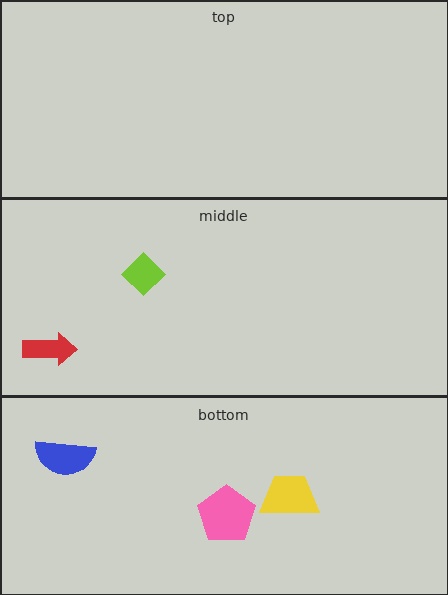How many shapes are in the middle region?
2.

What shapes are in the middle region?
The red arrow, the lime diamond.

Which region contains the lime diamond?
The middle region.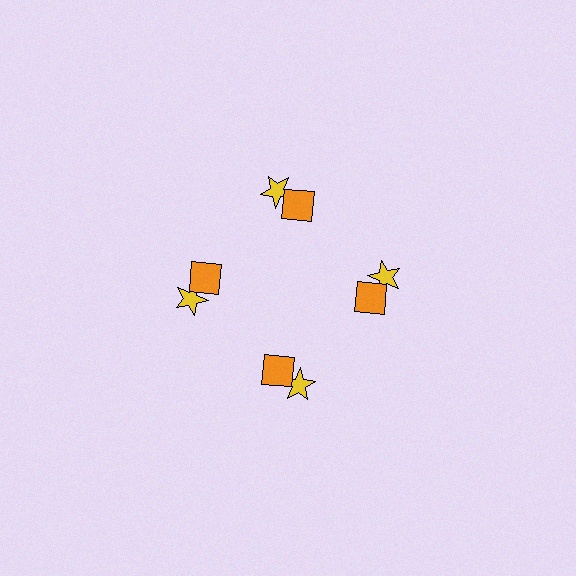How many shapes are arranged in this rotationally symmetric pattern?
There are 8 shapes, arranged in 4 groups of 2.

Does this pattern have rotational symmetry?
Yes, this pattern has 4-fold rotational symmetry. It looks the same after rotating 90 degrees around the center.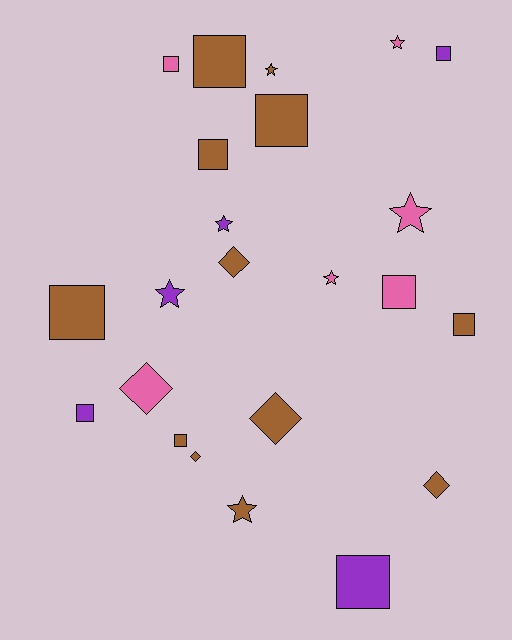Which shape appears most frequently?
Square, with 11 objects.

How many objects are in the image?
There are 23 objects.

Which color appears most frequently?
Brown, with 12 objects.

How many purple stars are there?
There are 2 purple stars.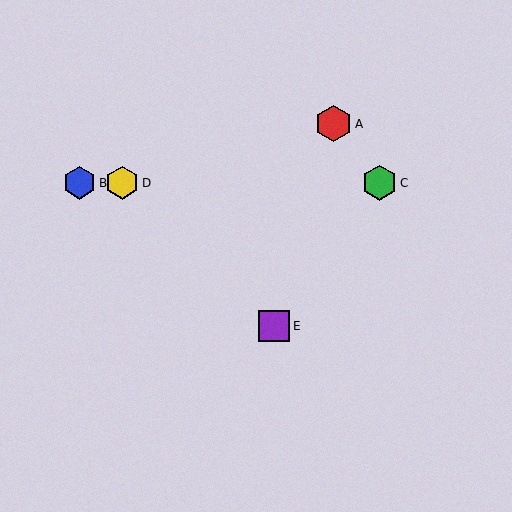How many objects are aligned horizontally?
3 objects (B, C, D) are aligned horizontally.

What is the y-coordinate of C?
Object C is at y≈183.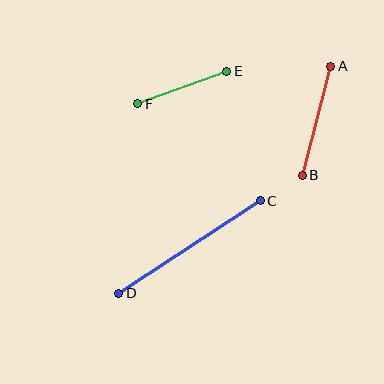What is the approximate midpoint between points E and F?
The midpoint is at approximately (182, 87) pixels.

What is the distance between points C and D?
The distance is approximately 169 pixels.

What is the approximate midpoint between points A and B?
The midpoint is at approximately (317, 121) pixels.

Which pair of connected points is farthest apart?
Points C and D are farthest apart.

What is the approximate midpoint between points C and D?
The midpoint is at approximately (189, 247) pixels.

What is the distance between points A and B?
The distance is approximately 113 pixels.